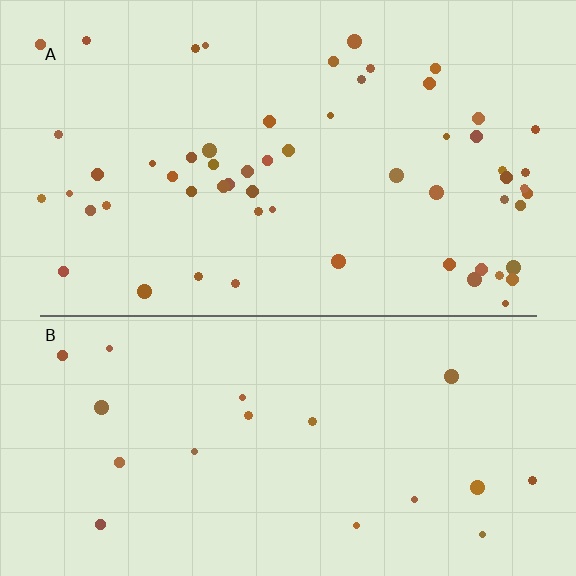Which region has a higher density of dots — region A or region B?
A (the top).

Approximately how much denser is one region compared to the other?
Approximately 3.0× — region A over region B.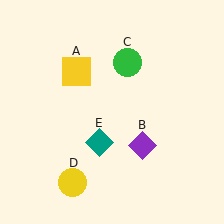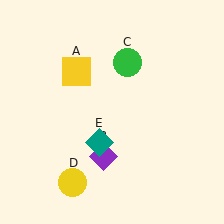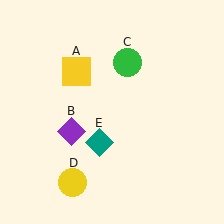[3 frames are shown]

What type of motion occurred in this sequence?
The purple diamond (object B) rotated clockwise around the center of the scene.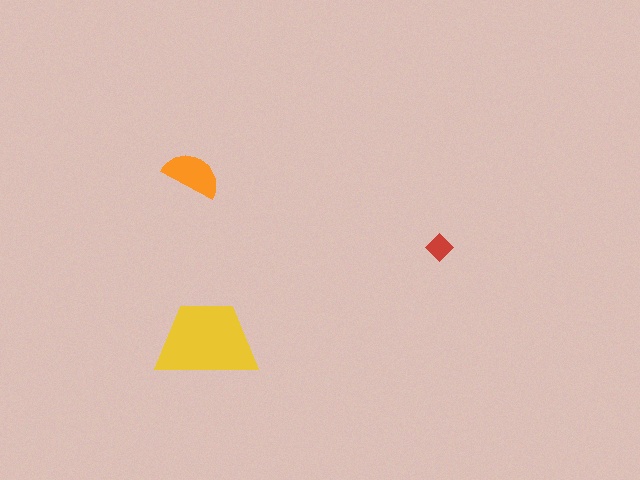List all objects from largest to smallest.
The yellow trapezoid, the orange semicircle, the red diamond.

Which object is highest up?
The orange semicircle is topmost.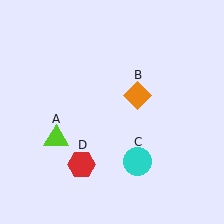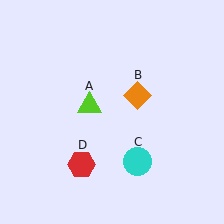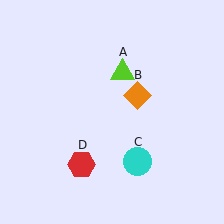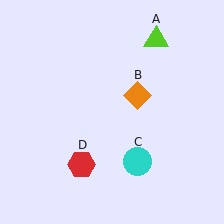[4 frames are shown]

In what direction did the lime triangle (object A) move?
The lime triangle (object A) moved up and to the right.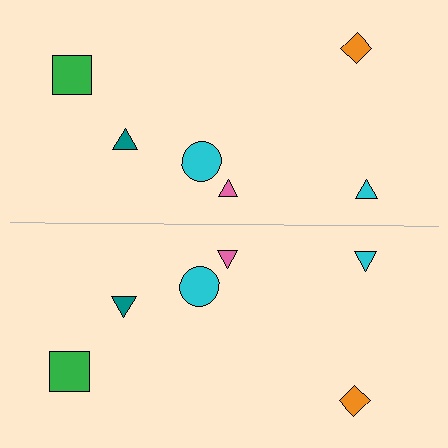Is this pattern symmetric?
Yes, this pattern has bilateral (reflection) symmetry.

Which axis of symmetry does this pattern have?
The pattern has a horizontal axis of symmetry running through the center of the image.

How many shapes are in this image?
There are 12 shapes in this image.